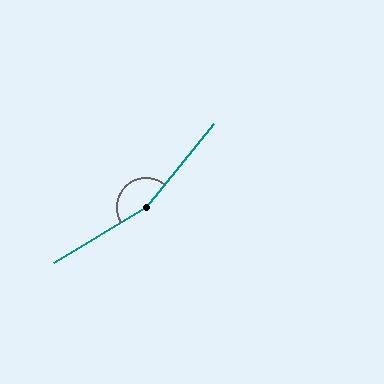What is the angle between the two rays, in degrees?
Approximately 161 degrees.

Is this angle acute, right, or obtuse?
It is obtuse.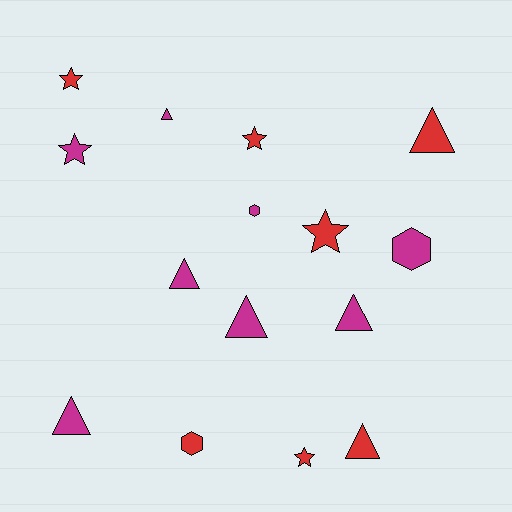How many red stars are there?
There are 4 red stars.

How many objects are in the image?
There are 15 objects.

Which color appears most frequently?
Magenta, with 8 objects.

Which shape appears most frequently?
Triangle, with 7 objects.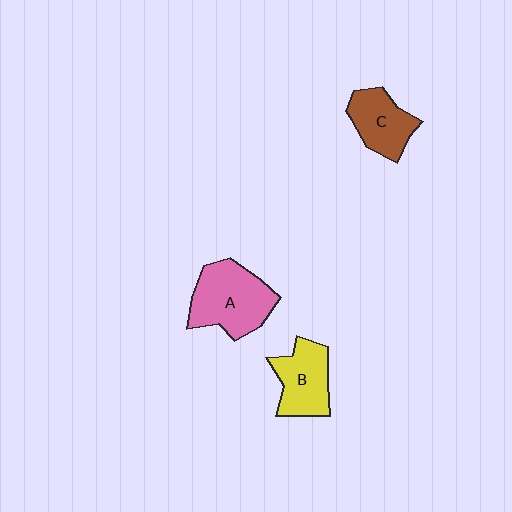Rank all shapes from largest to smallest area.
From largest to smallest: A (pink), B (yellow), C (brown).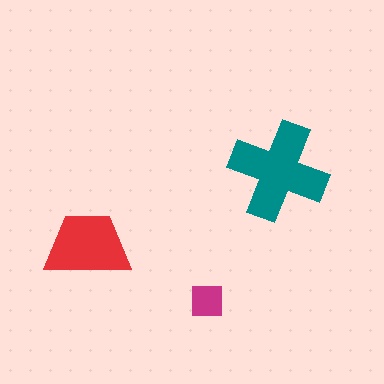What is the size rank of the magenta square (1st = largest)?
3rd.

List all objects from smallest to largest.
The magenta square, the red trapezoid, the teal cross.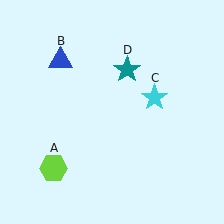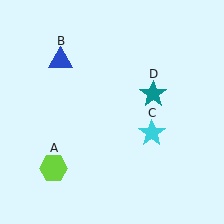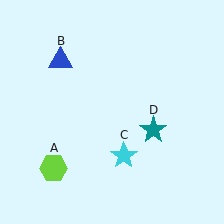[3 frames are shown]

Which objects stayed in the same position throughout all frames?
Lime hexagon (object A) and blue triangle (object B) remained stationary.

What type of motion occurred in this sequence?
The cyan star (object C), teal star (object D) rotated clockwise around the center of the scene.